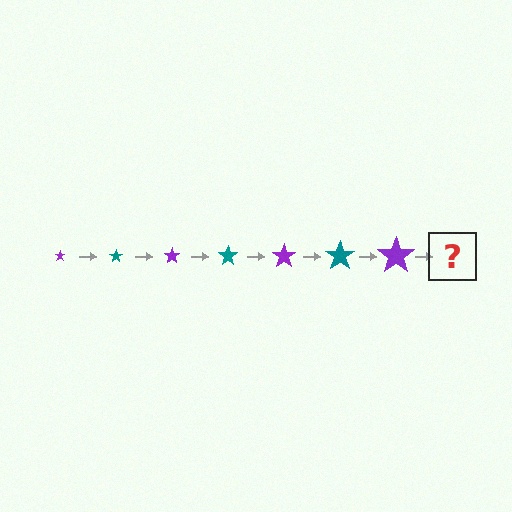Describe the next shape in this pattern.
It should be a teal star, larger than the previous one.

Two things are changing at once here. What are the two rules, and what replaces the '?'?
The two rules are that the star grows larger each step and the color cycles through purple and teal. The '?' should be a teal star, larger than the previous one.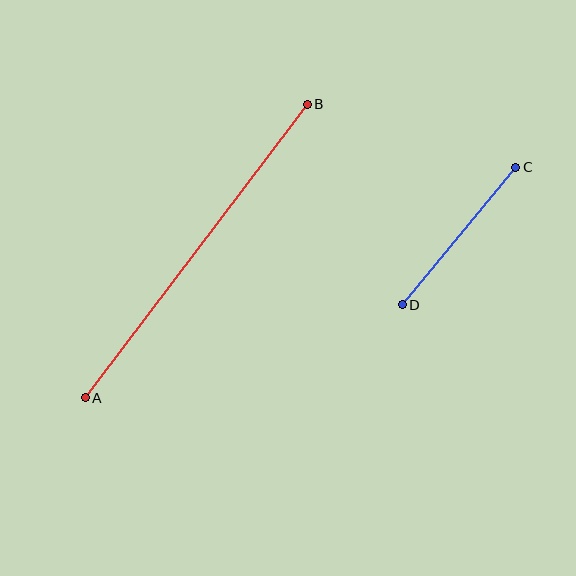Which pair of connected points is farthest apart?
Points A and B are farthest apart.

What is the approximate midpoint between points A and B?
The midpoint is at approximately (196, 251) pixels.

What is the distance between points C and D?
The distance is approximately 178 pixels.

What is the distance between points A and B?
The distance is approximately 368 pixels.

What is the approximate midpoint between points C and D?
The midpoint is at approximately (459, 236) pixels.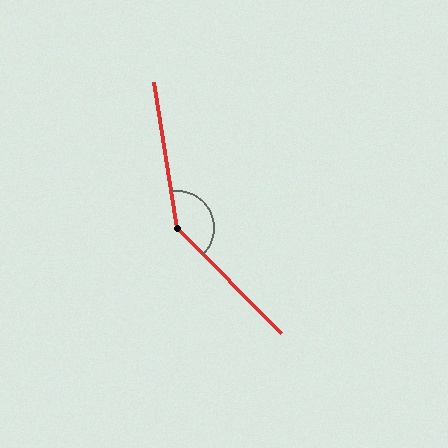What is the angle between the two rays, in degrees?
Approximately 144 degrees.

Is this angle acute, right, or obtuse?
It is obtuse.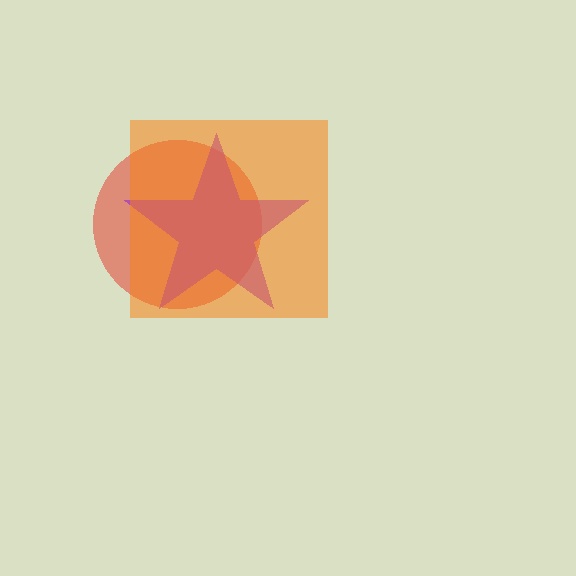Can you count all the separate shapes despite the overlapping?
Yes, there are 3 separate shapes.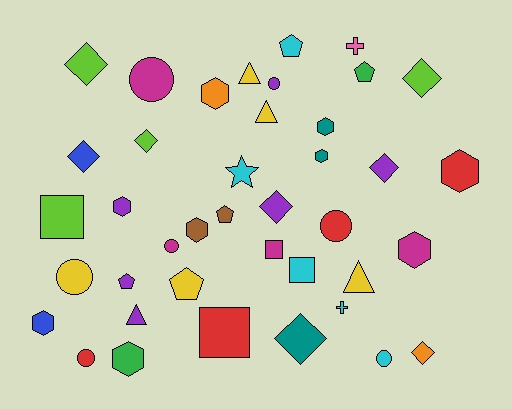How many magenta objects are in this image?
There are 4 magenta objects.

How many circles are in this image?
There are 7 circles.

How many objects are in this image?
There are 40 objects.